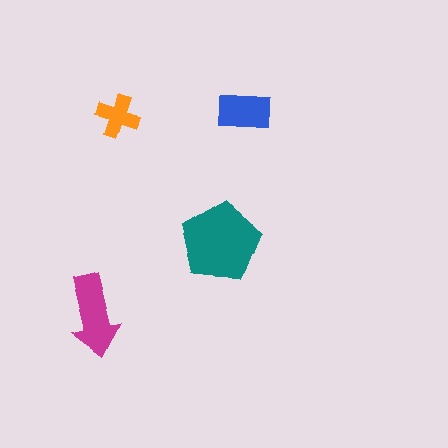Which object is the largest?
The teal pentagon.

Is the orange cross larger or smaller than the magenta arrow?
Smaller.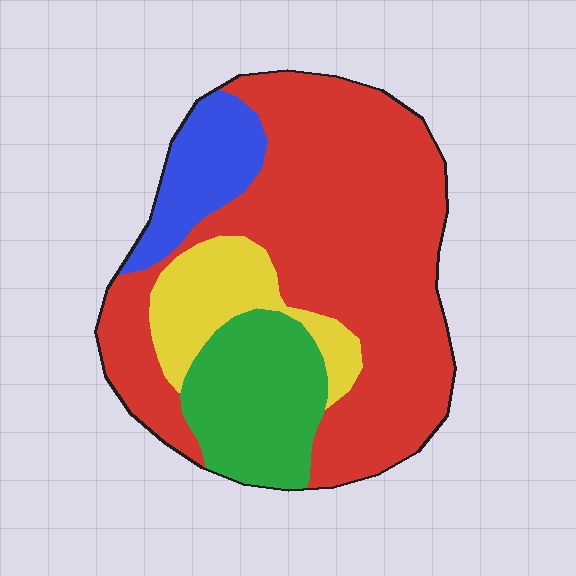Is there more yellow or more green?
Green.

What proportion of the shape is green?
Green covers roughly 15% of the shape.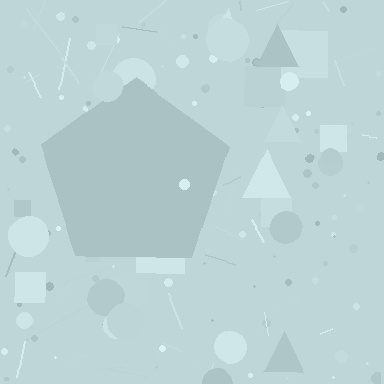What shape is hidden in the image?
A pentagon is hidden in the image.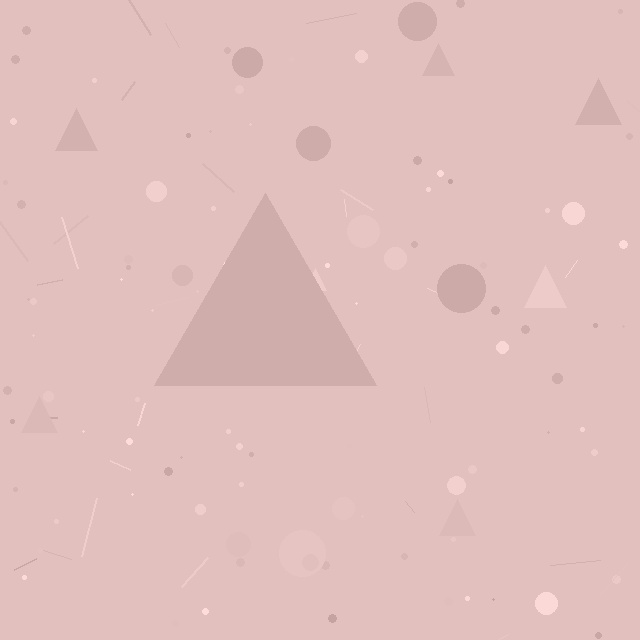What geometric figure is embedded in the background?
A triangle is embedded in the background.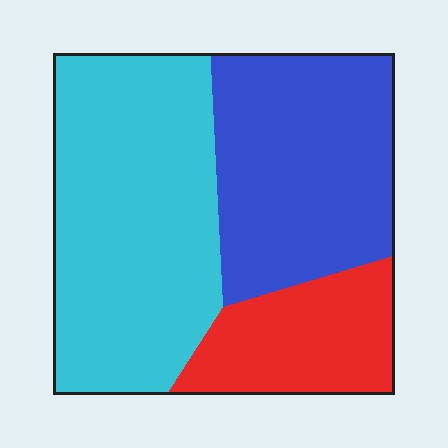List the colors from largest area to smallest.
From largest to smallest: cyan, blue, red.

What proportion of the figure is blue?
Blue covers 35% of the figure.